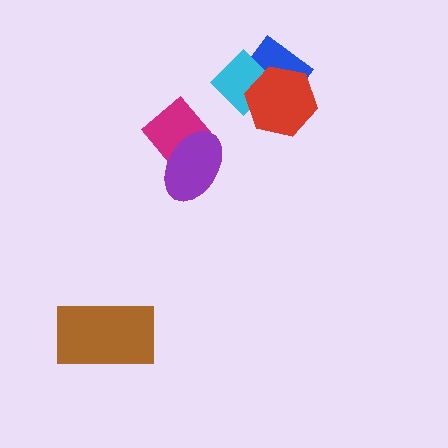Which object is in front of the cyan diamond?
The red hexagon is in front of the cyan diamond.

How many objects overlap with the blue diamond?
2 objects overlap with the blue diamond.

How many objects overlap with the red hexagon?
2 objects overlap with the red hexagon.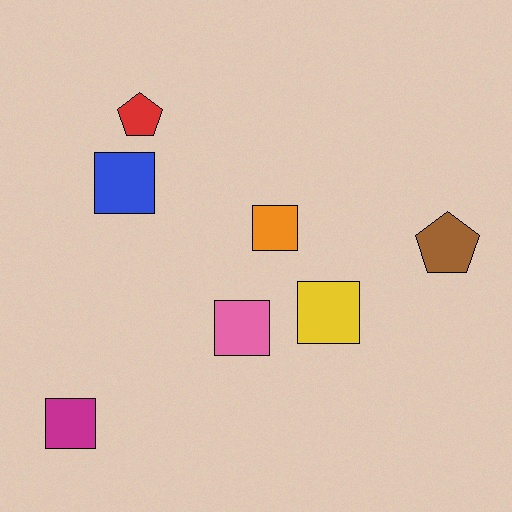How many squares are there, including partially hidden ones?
There are 5 squares.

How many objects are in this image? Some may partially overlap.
There are 7 objects.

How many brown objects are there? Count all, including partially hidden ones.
There is 1 brown object.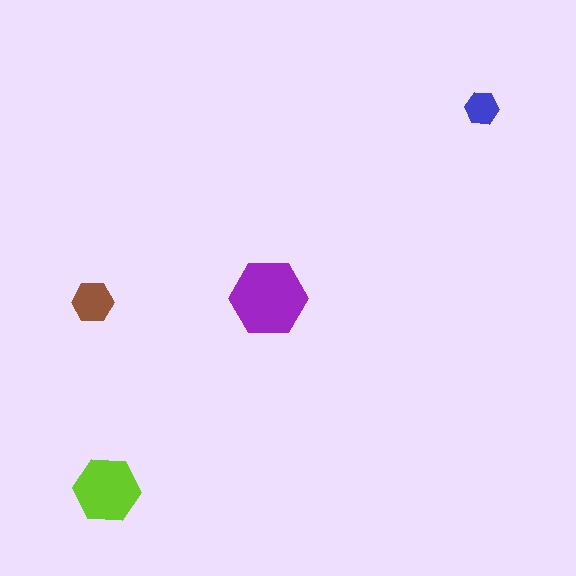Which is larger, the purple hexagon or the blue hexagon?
The purple one.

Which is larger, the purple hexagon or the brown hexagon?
The purple one.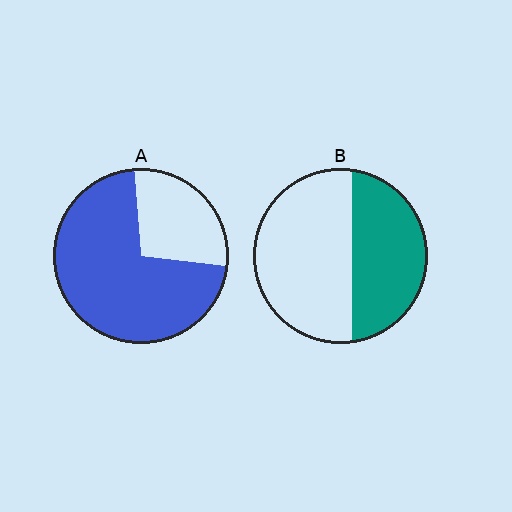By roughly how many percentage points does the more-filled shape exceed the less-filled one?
By roughly 30 percentage points (A over B).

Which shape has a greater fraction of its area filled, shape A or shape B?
Shape A.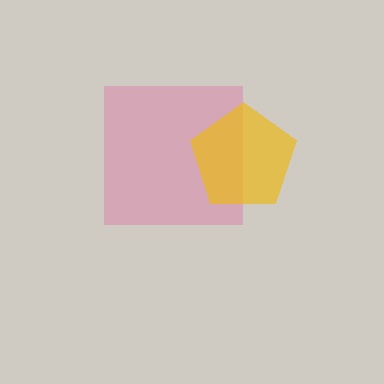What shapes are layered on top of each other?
The layered shapes are: a pink square, a yellow pentagon.